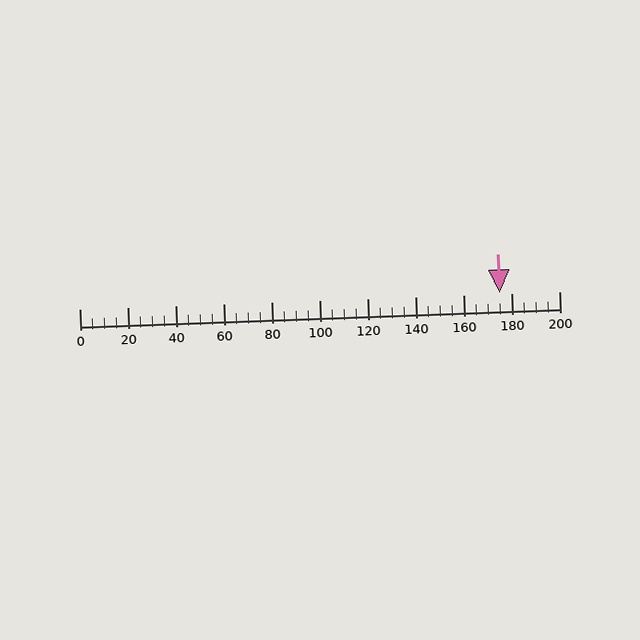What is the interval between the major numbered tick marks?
The major tick marks are spaced 20 units apart.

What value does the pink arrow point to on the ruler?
The pink arrow points to approximately 175.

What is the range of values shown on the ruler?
The ruler shows values from 0 to 200.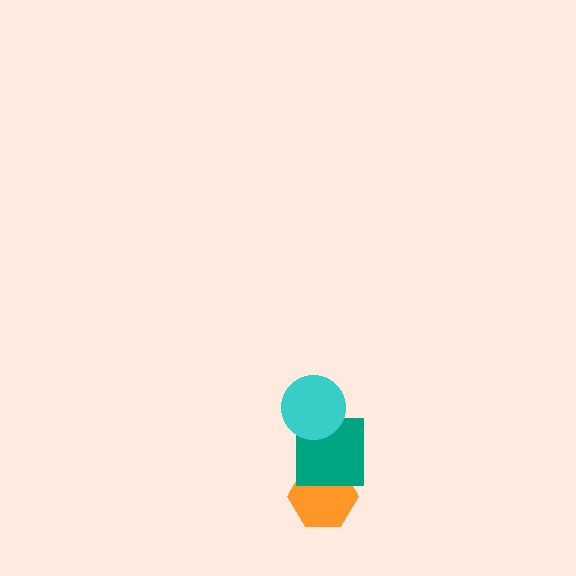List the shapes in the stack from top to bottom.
From top to bottom: the cyan circle, the teal square, the orange hexagon.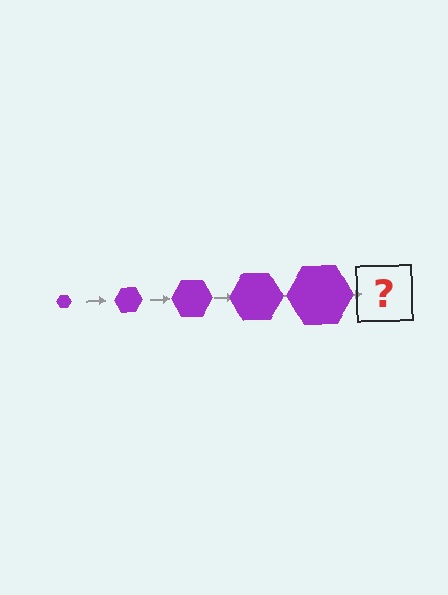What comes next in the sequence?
The next element should be a purple hexagon, larger than the previous one.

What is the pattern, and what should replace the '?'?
The pattern is that the hexagon gets progressively larger each step. The '?' should be a purple hexagon, larger than the previous one.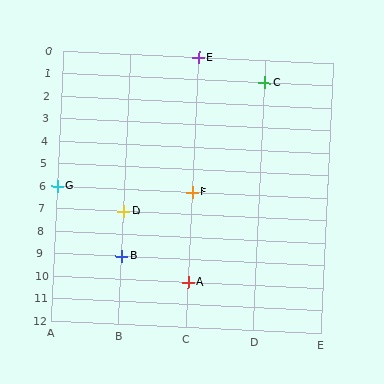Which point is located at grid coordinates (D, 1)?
Point C is at (D, 1).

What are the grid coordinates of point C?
Point C is at grid coordinates (D, 1).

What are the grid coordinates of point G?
Point G is at grid coordinates (A, 6).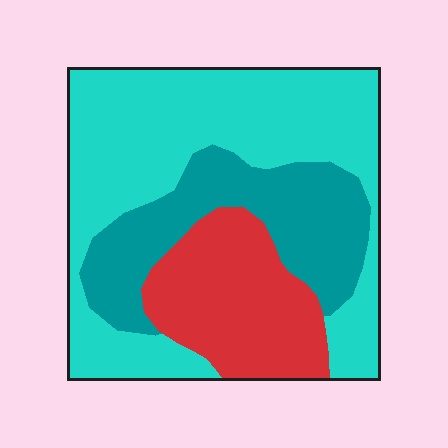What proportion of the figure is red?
Red takes up about one quarter (1/4) of the figure.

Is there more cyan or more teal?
Cyan.